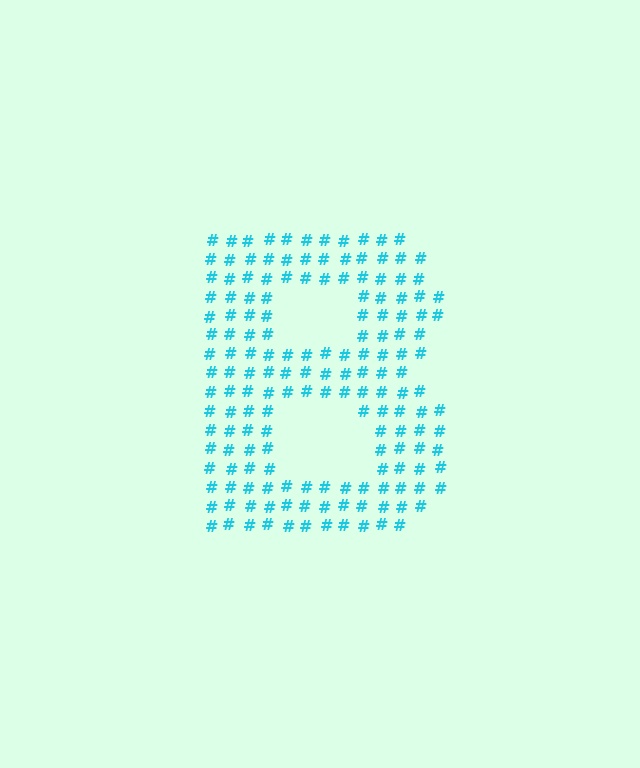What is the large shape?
The large shape is the letter B.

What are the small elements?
The small elements are hash symbols.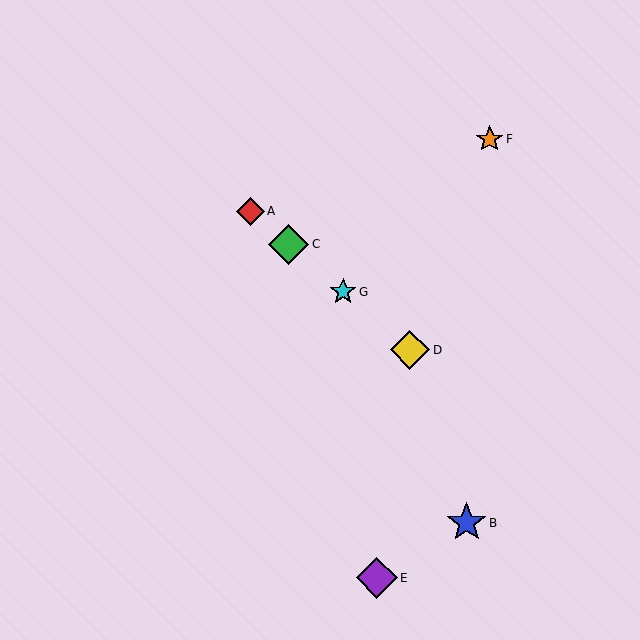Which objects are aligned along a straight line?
Objects A, C, D, G are aligned along a straight line.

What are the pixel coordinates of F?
Object F is at (490, 139).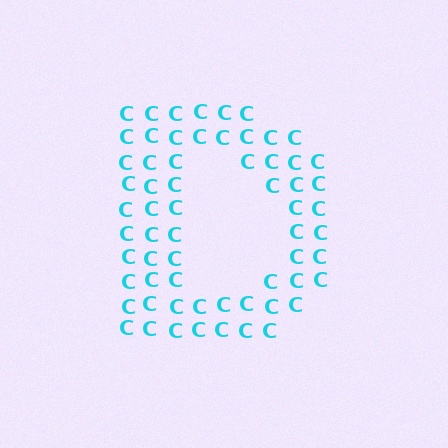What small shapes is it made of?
It is made of small letter C's.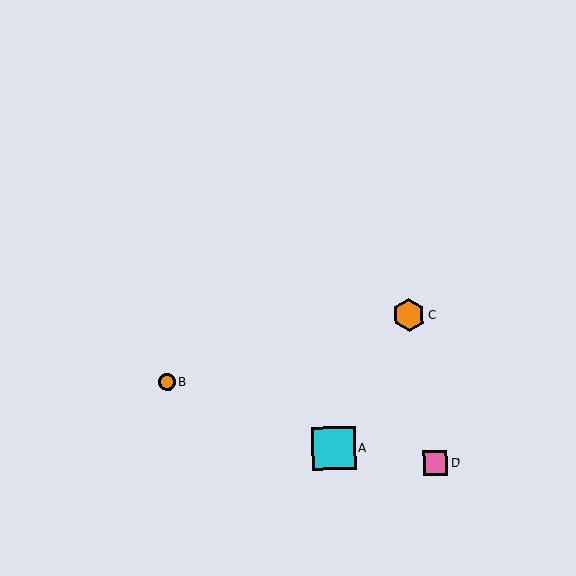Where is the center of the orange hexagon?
The center of the orange hexagon is at (409, 315).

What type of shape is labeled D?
Shape D is a pink square.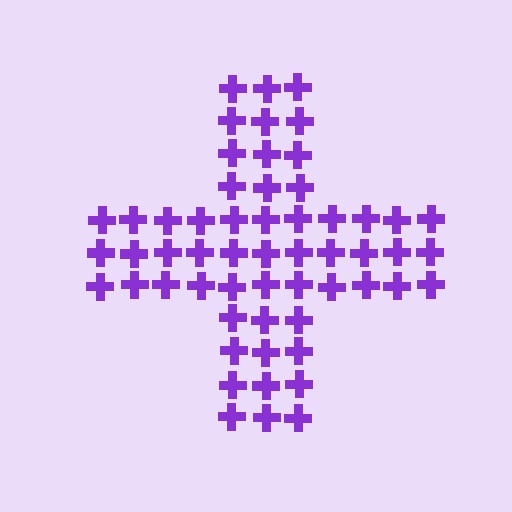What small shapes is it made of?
It is made of small crosses.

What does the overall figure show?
The overall figure shows a cross.